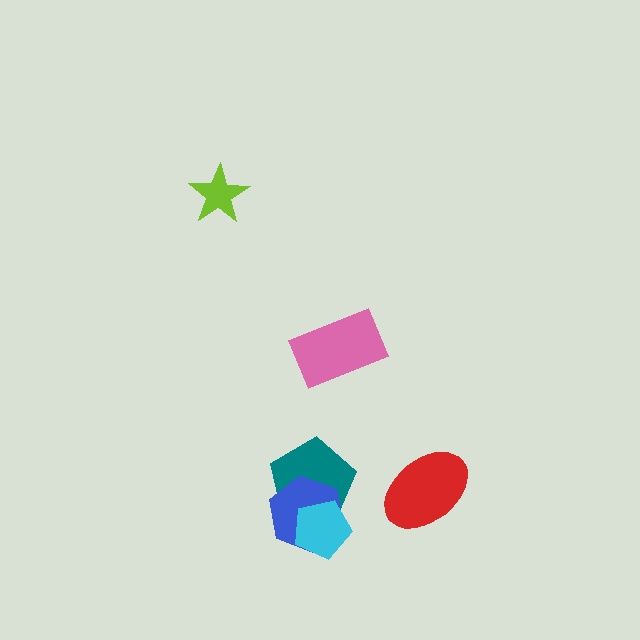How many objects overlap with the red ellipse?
0 objects overlap with the red ellipse.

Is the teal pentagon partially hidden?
Yes, it is partially covered by another shape.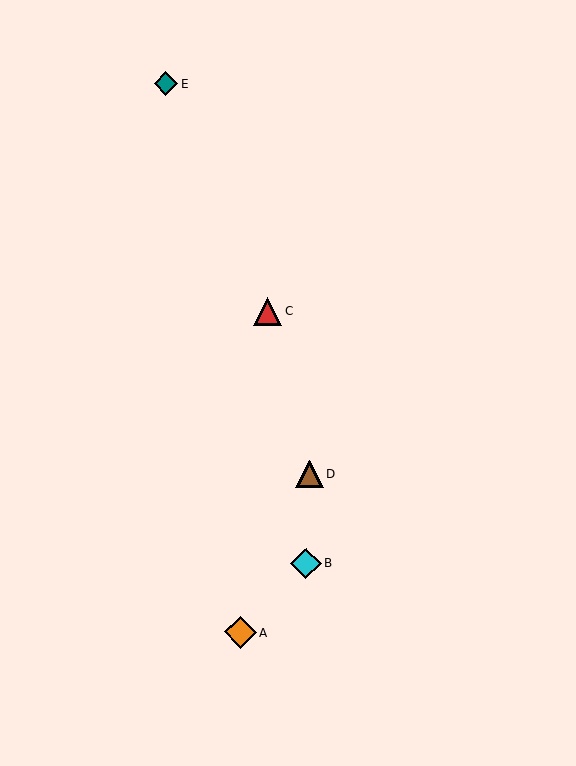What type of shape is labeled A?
Shape A is an orange diamond.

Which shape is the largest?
The orange diamond (labeled A) is the largest.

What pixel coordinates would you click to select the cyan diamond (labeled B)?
Click at (306, 564) to select the cyan diamond B.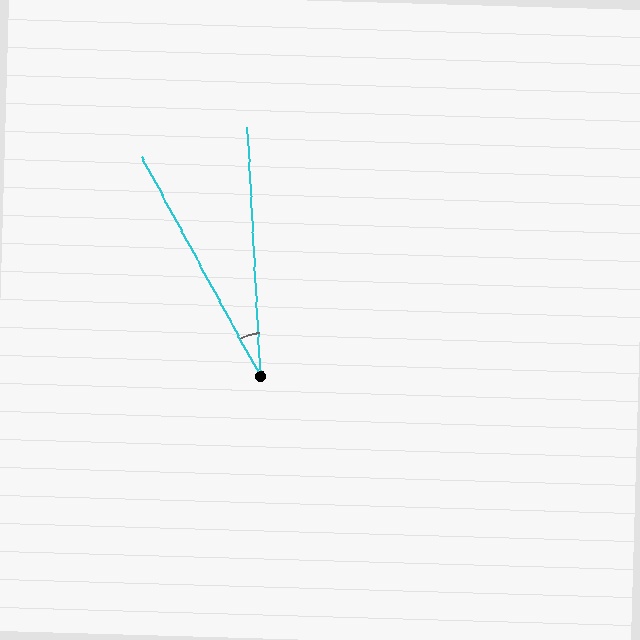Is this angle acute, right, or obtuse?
It is acute.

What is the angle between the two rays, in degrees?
Approximately 25 degrees.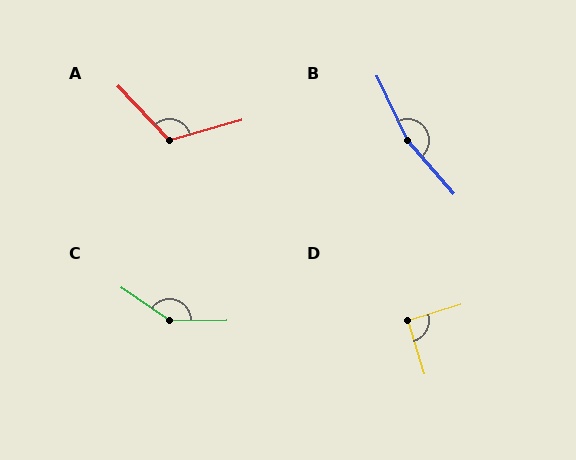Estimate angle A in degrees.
Approximately 118 degrees.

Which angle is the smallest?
D, at approximately 90 degrees.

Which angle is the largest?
B, at approximately 164 degrees.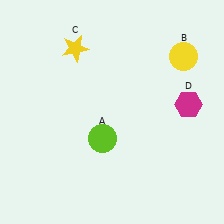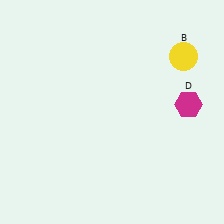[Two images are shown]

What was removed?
The lime circle (A), the yellow star (C) were removed in Image 2.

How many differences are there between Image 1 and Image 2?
There are 2 differences between the two images.